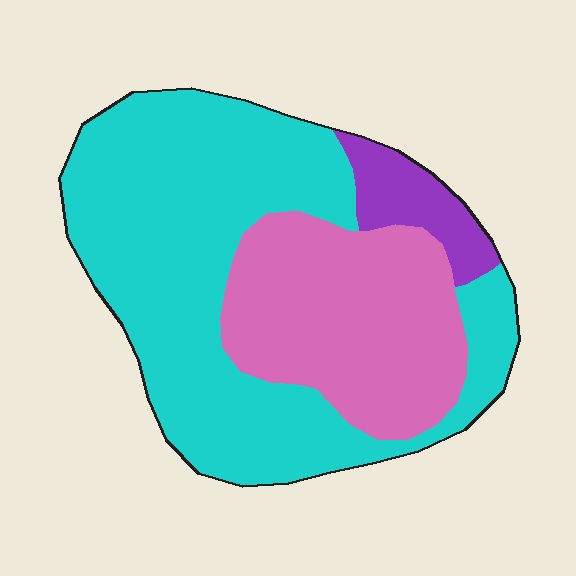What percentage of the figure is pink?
Pink takes up about one third (1/3) of the figure.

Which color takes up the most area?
Cyan, at roughly 60%.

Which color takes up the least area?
Purple, at roughly 10%.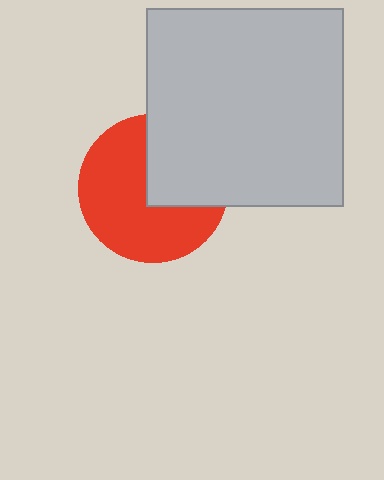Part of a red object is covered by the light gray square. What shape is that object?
It is a circle.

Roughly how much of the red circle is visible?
About half of it is visible (roughly 63%).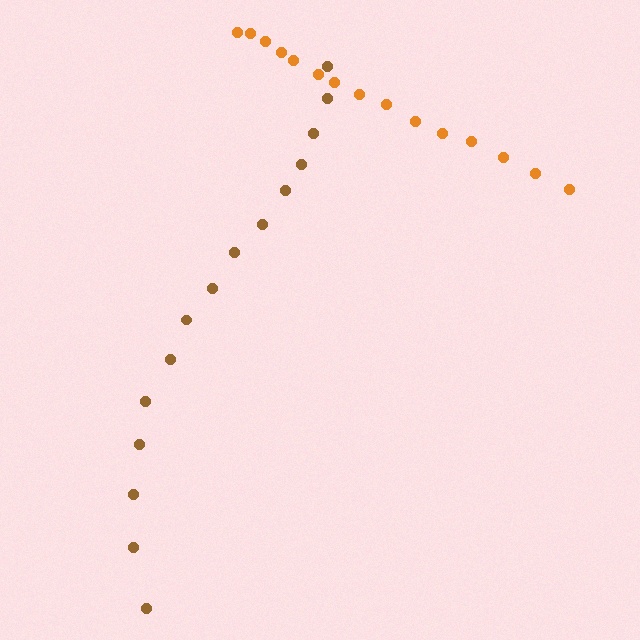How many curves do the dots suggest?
There are 2 distinct paths.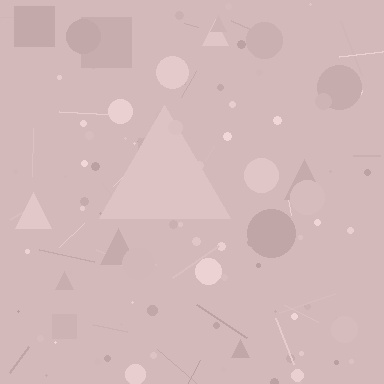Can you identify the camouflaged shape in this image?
The camouflaged shape is a triangle.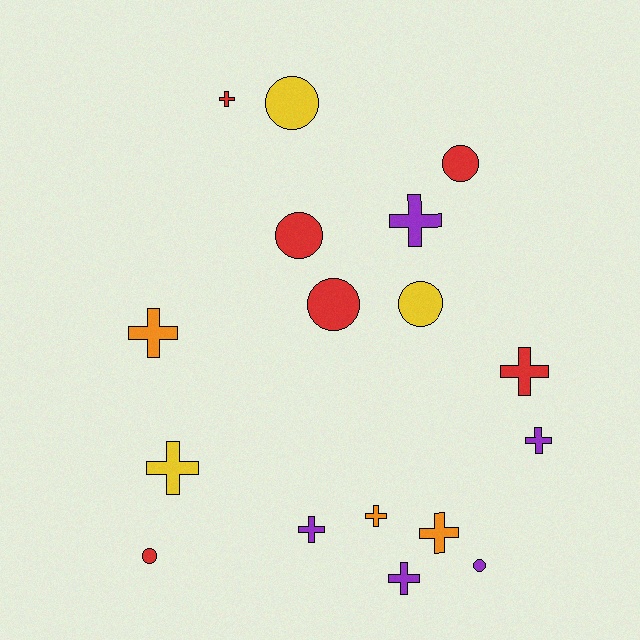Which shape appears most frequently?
Cross, with 10 objects.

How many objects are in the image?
There are 17 objects.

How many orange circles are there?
There are no orange circles.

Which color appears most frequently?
Red, with 6 objects.